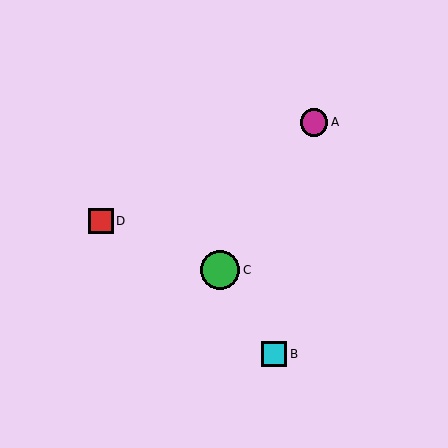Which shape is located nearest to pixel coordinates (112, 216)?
The red square (labeled D) at (101, 221) is nearest to that location.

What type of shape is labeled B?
Shape B is a cyan square.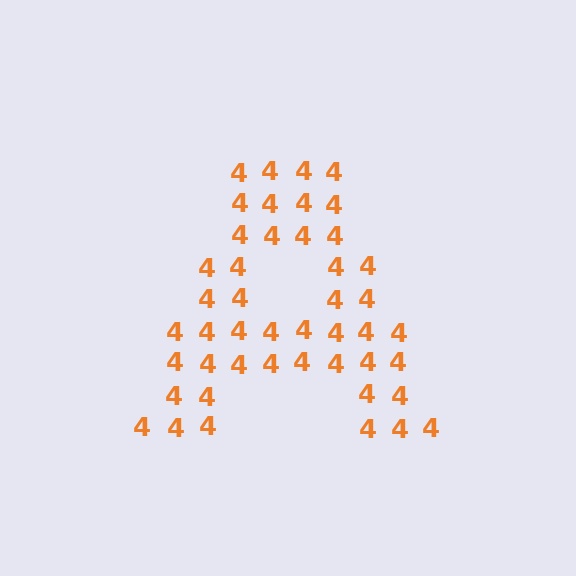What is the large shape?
The large shape is the letter A.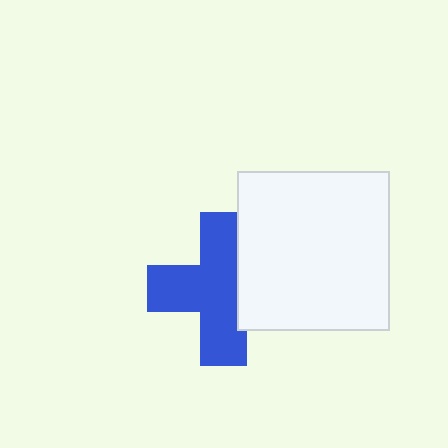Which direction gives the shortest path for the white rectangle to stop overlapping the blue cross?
Moving right gives the shortest separation.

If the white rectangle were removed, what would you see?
You would see the complete blue cross.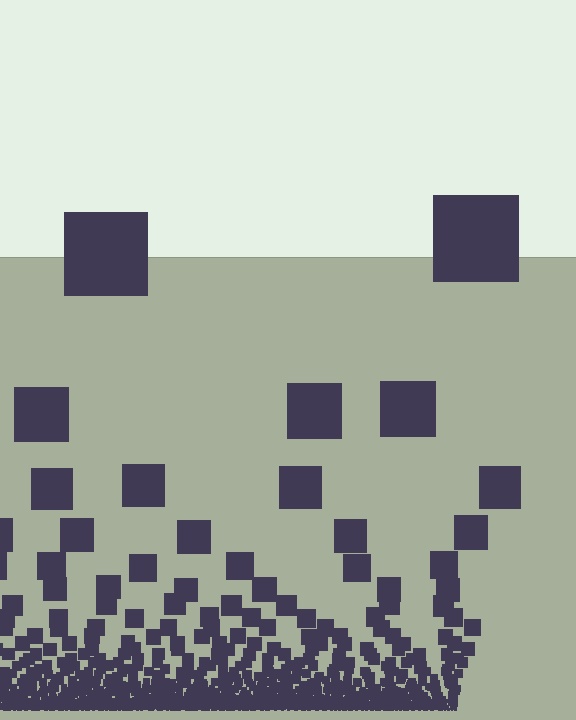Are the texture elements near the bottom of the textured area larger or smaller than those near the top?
Smaller. The gradient is inverted — elements near the bottom are smaller and denser.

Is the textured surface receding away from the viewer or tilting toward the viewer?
The surface appears to tilt toward the viewer. Texture elements get larger and sparser toward the top.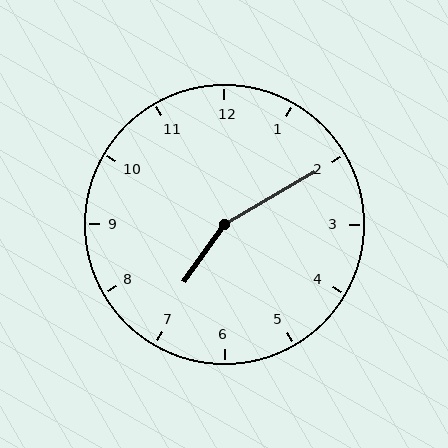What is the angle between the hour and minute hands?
Approximately 155 degrees.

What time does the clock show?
7:10.